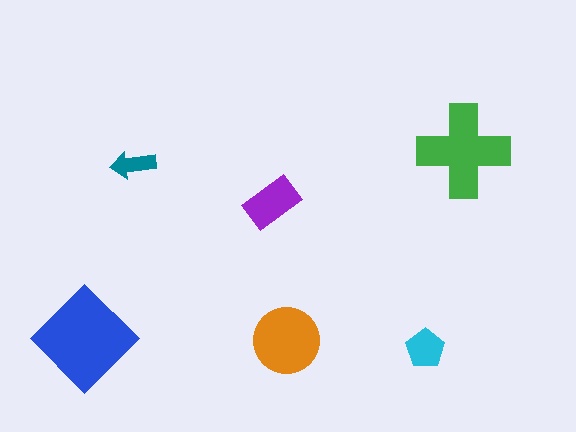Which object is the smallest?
The teal arrow.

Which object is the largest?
The blue diamond.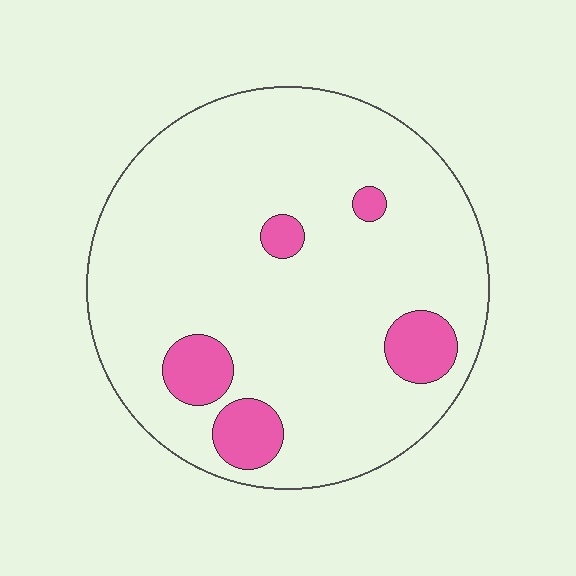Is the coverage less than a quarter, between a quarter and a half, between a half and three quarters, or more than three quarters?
Less than a quarter.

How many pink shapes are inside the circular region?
5.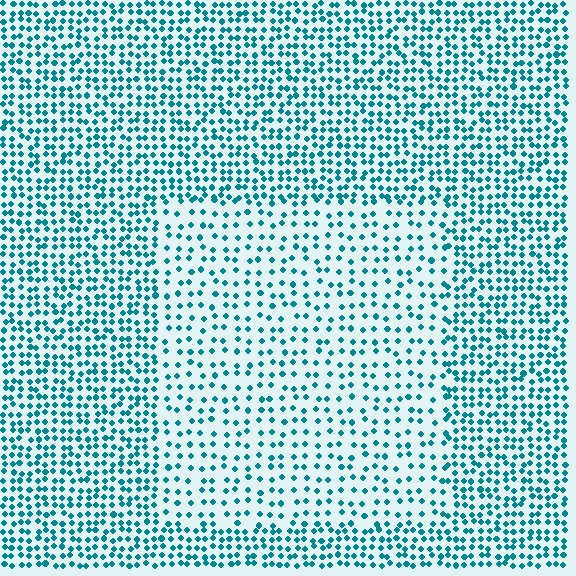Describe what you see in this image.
The image contains small teal elements arranged at two different densities. A rectangle-shaped region is visible where the elements are less densely packed than the surrounding area.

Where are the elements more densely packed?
The elements are more densely packed outside the rectangle boundary.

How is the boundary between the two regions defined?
The boundary is defined by a change in element density (approximately 1.9x ratio). All elements are the same color, size, and shape.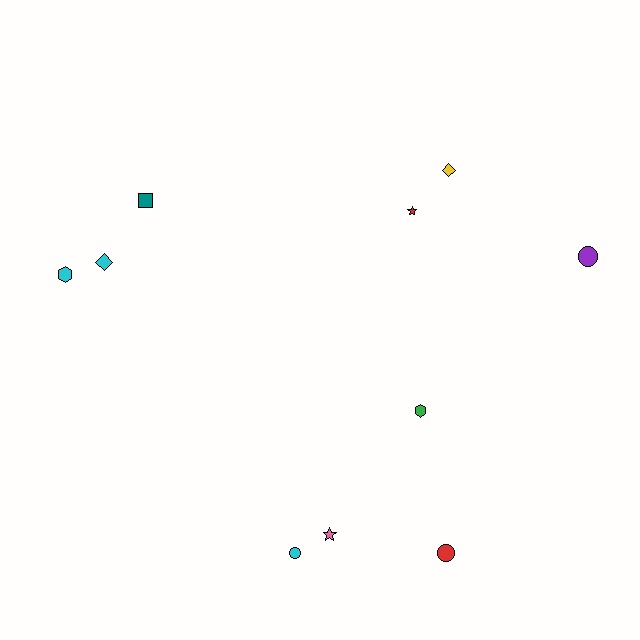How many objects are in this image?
There are 10 objects.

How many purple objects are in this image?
There is 1 purple object.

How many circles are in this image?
There are 3 circles.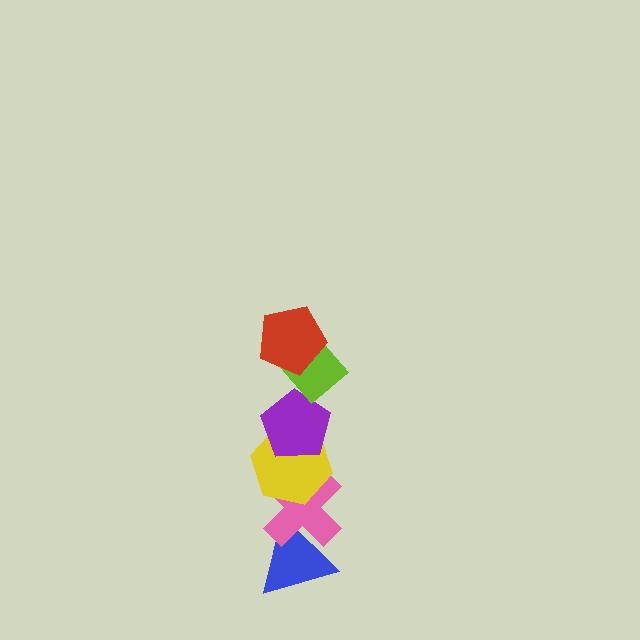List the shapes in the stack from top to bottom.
From top to bottom: the red pentagon, the lime diamond, the purple pentagon, the yellow hexagon, the pink cross, the blue triangle.